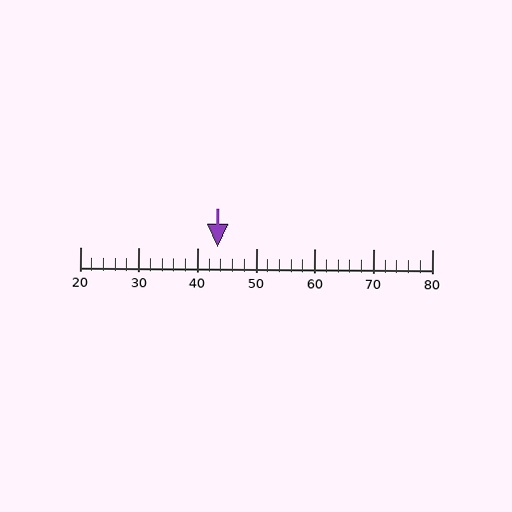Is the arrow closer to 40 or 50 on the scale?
The arrow is closer to 40.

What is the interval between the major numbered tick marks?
The major tick marks are spaced 10 units apart.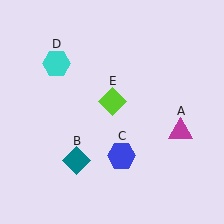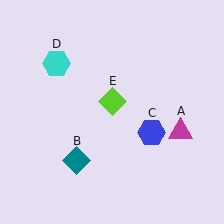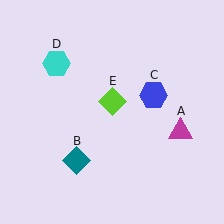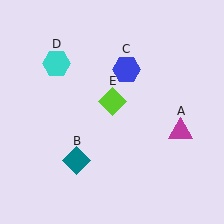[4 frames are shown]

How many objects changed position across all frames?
1 object changed position: blue hexagon (object C).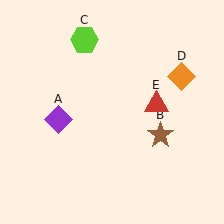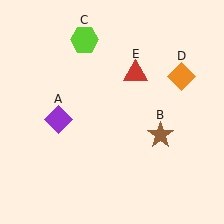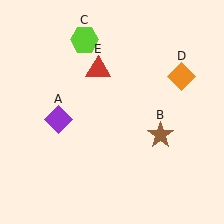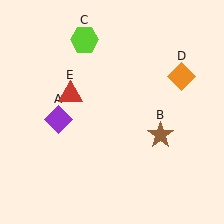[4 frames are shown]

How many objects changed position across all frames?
1 object changed position: red triangle (object E).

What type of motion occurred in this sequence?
The red triangle (object E) rotated counterclockwise around the center of the scene.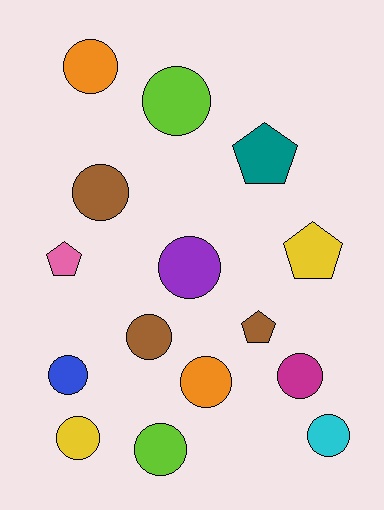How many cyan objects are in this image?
There is 1 cyan object.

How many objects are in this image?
There are 15 objects.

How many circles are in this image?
There are 11 circles.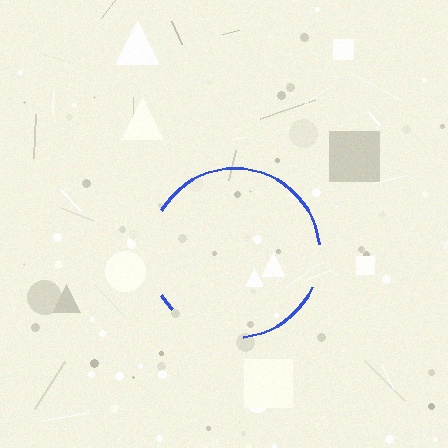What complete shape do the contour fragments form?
The contour fragments form a circle.